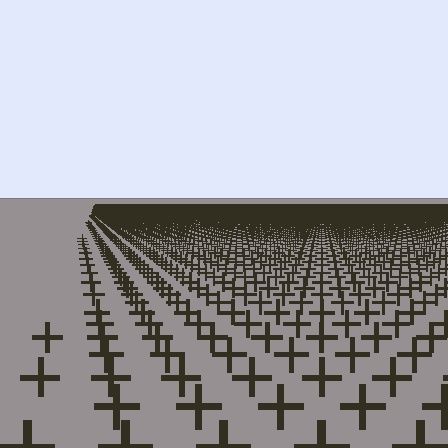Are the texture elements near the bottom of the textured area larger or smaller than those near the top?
Larger. Near the bottom, elements are closer to the viewer and appear at a bigger on-screen size.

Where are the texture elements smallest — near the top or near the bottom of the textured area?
Near the top.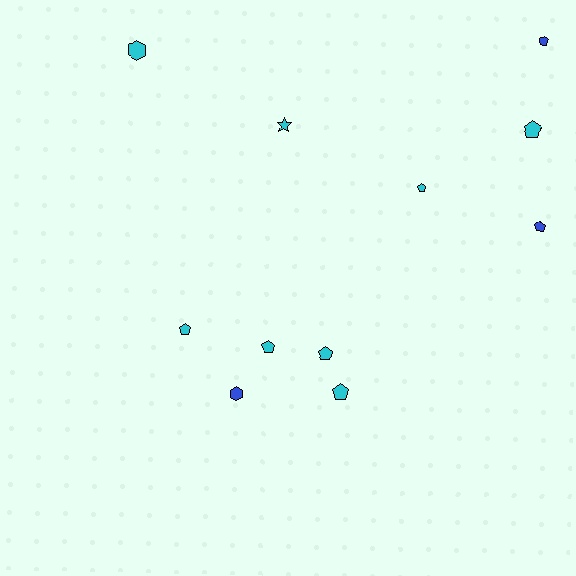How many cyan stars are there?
There is 1 cyan star.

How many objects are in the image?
There are 11 objects.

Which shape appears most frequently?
Pentagon, with 8 objects.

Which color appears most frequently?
Cyan, with 8 objects.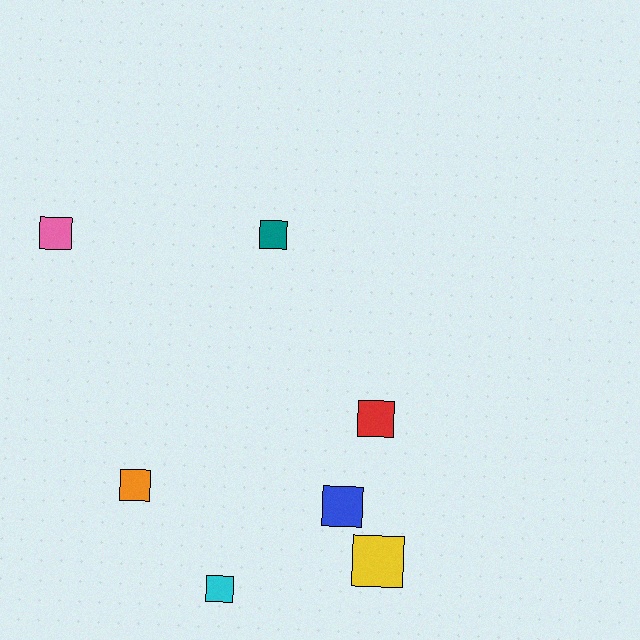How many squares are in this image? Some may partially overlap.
There are 7 squares.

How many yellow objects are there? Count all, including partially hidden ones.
There is 1 yellow object.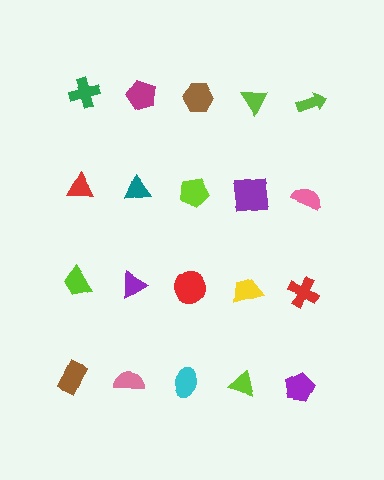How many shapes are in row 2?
5 shapes.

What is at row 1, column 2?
A magenta pentagon.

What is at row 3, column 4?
A yellow trapezoid.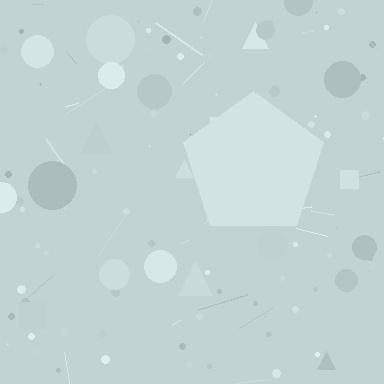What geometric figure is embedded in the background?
A pentagon is embedded in the background.